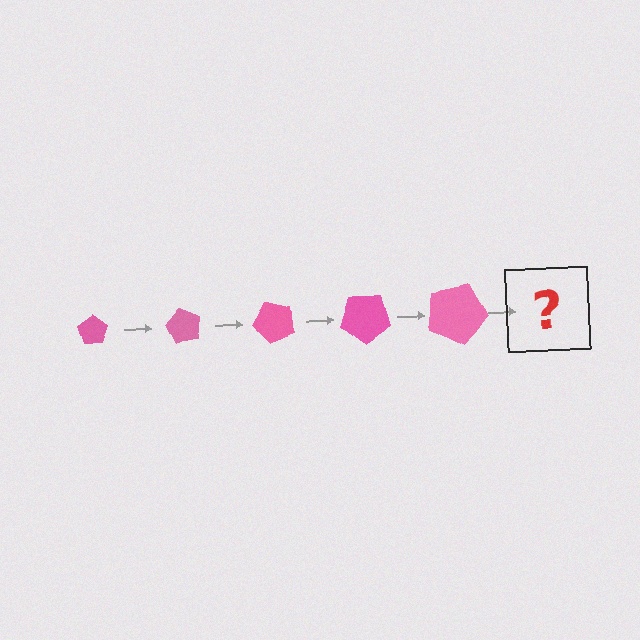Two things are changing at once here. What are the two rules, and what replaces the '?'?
The two rules are that the pentagon grows larger each step and it rotates 60 degrees each step. The '?' should be a pentagon, larger than the previous one and rotated 300 degrees from the start.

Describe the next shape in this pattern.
It should be a pentagon, larger than the previous one and rotated 300 degrees from the start.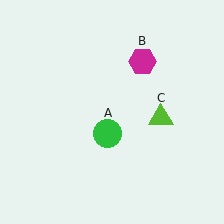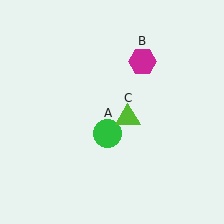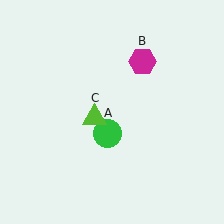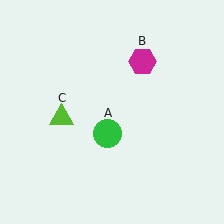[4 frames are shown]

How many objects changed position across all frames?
1 object changed position: lime triangle (object C).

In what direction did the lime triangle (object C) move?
The lime triangle (object C) moved left.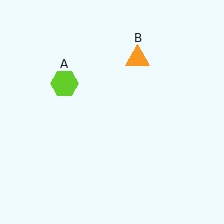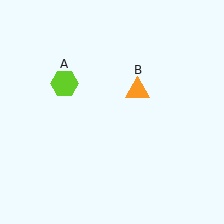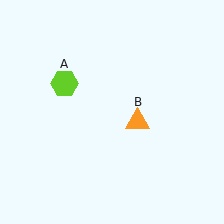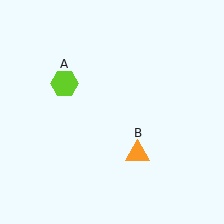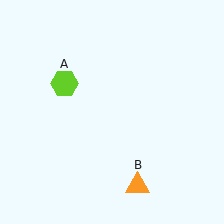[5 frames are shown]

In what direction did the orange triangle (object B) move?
The orange triangle (object B) moved down.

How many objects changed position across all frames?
1 object changed position: orange triangle (object B).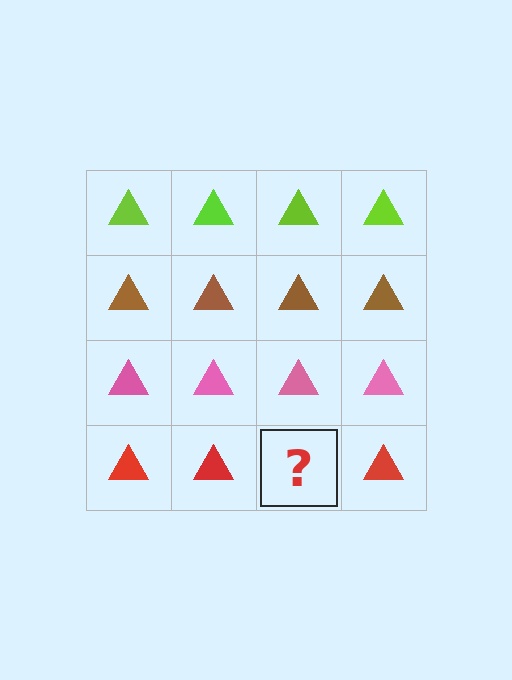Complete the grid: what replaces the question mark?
The question mark should be replaced with a red triangle.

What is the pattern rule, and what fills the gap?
The rule is that each row has a consistent color. The gap should be filled with a red triangle.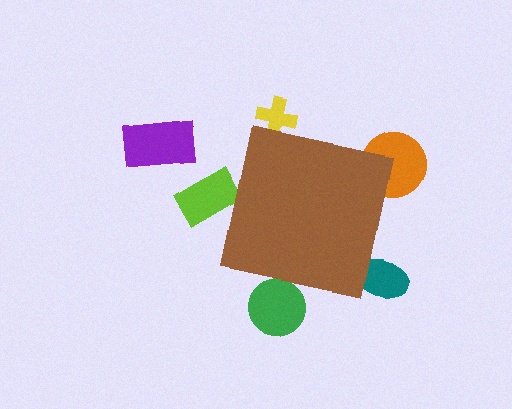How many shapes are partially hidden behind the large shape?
5 shapes are partially hidden.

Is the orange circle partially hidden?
Yes, the orange circle is partially hidden behind the brown square.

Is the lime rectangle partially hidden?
Yes, the lime rectangle is partially hidden behind the brown square.